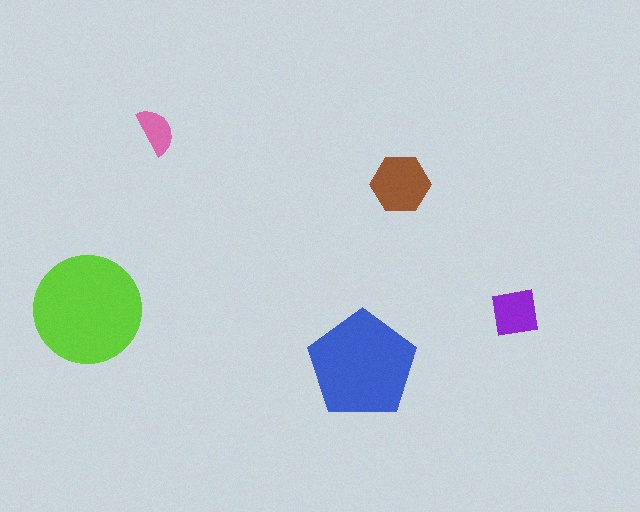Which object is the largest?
The lime circle.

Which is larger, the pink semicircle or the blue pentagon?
The blue pentagon.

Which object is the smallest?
The pink semicircle.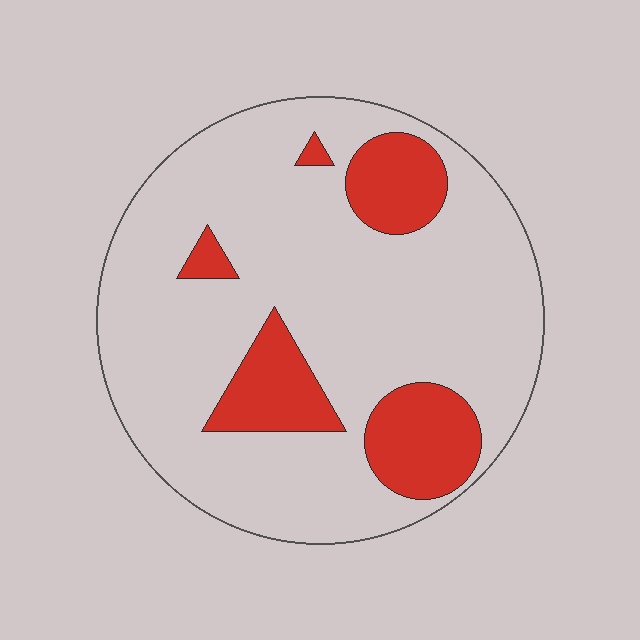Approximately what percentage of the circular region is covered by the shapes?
Approximately 20%.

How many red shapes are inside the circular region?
5.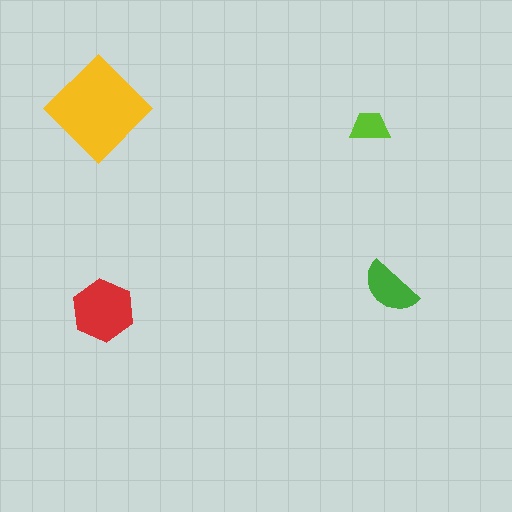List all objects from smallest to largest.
The lime trapezoid, the green semicircle, the red hexagon, the yellow diamond.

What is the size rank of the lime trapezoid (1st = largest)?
4th.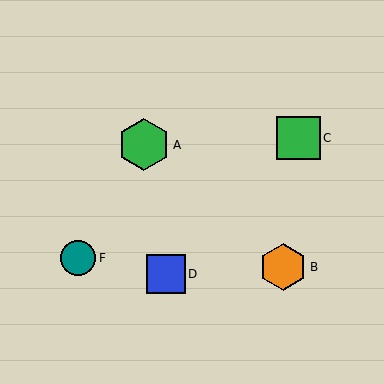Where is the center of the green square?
The center of the green square is at (298, 138).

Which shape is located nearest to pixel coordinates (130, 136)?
The green hexagon (labeled A) at (144, 145) is nearest to that location.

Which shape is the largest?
The green hexagon (labeled A) is the largest.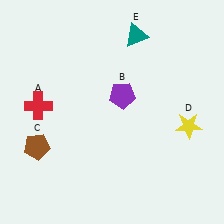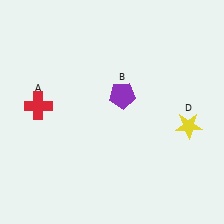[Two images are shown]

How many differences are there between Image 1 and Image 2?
There are 2 differences between the two images.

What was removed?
The teal triangle (E), the brown pentagon (C) were removed in Image 2.